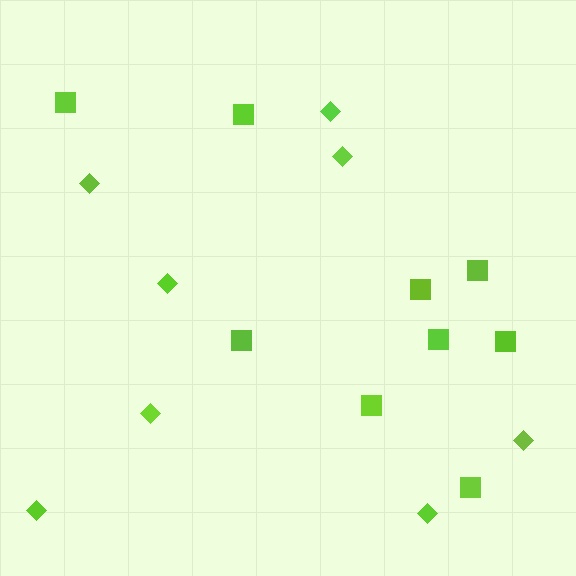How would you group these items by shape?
There are 2 groups: one group of squares (9) and one group of diamonds (8).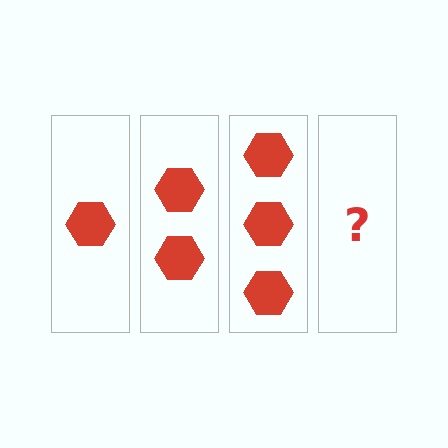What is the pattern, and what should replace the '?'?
The pattern is that each step adds one more hexagon. The '?' should be 4 hexagons.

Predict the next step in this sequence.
The next step is 4 hexagons.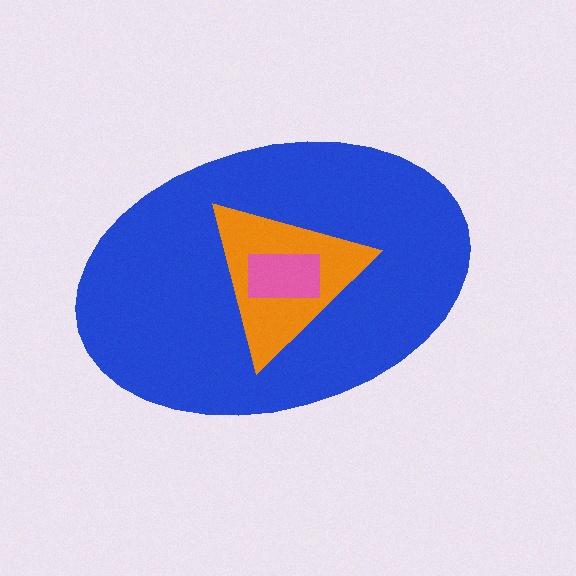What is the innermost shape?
The pink rectangle.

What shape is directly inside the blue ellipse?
The orange triangle.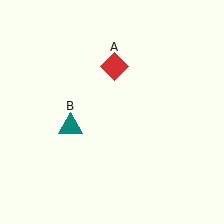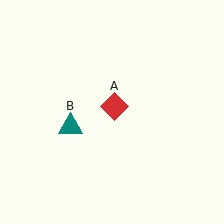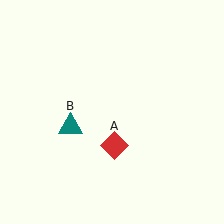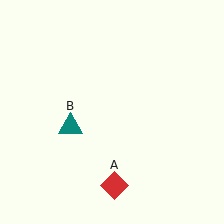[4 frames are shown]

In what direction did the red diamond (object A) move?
The red diamond (object A) moved down.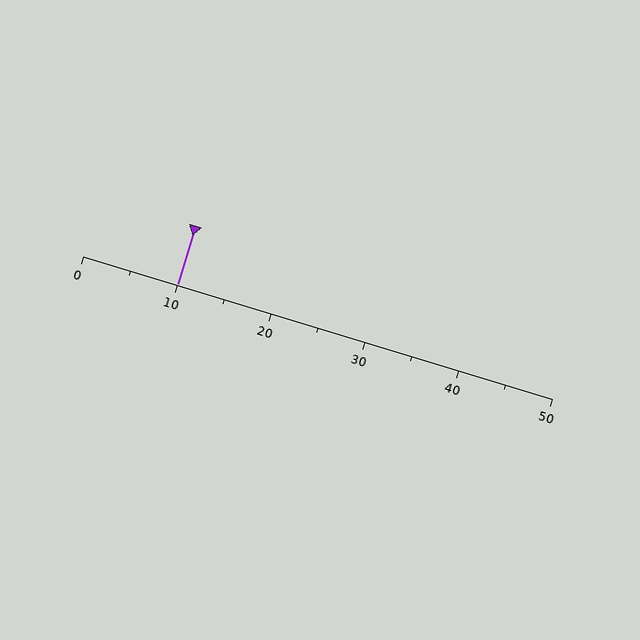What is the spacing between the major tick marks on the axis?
The major ticks are spaced 10 apart.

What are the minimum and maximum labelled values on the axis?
The axis runs from 0 to 50.